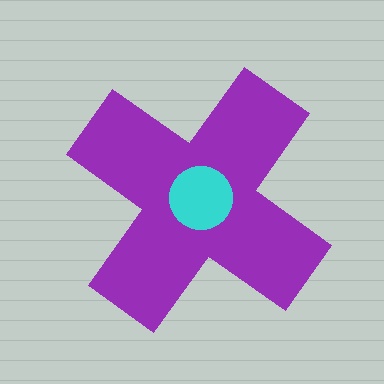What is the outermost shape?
The purple cross.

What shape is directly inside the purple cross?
The cyan circle.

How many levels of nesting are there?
2.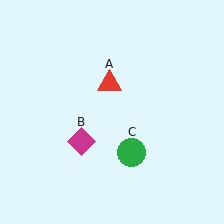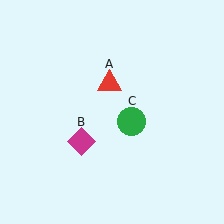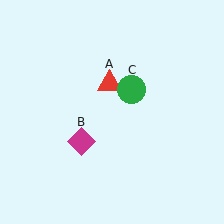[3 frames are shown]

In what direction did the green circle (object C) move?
The green circle (object C) moved up.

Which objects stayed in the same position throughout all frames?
Red triangle (object A) and magenta diamond (object B) remained stationary.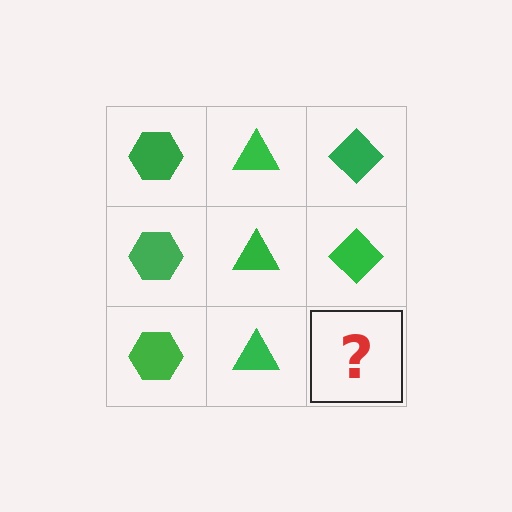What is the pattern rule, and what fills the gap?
The rule is that each column has a consistent shape. The gap should be filled with a green diamond.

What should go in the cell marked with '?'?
The missing cell should contain a green diamond.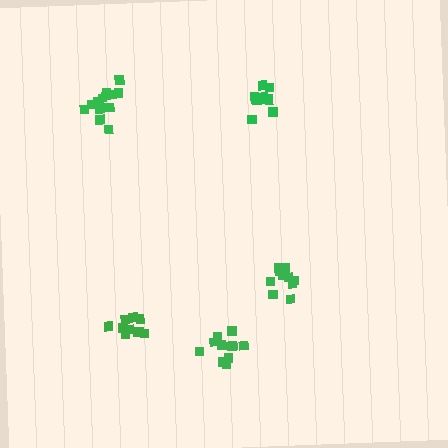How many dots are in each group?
Group 1: 10 dots, Group 2: 14 dots, Group 3: 10 dots, Group 4: 10 dots, Group 5: 11 dots (55 total).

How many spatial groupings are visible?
There are 5 spatial groupings.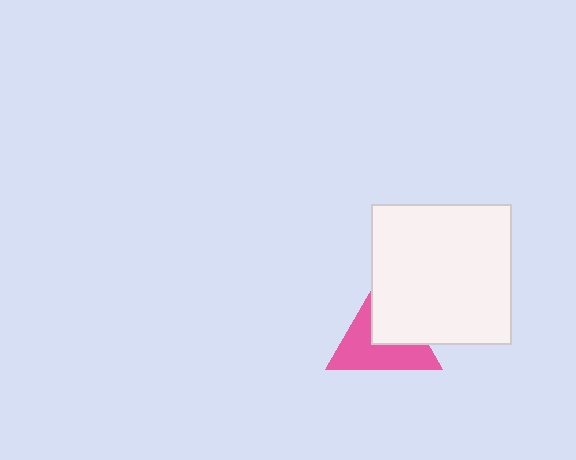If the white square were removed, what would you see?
You would see the complete pink triangle.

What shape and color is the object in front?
The object in front is a white square.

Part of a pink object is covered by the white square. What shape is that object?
It is a triangle.